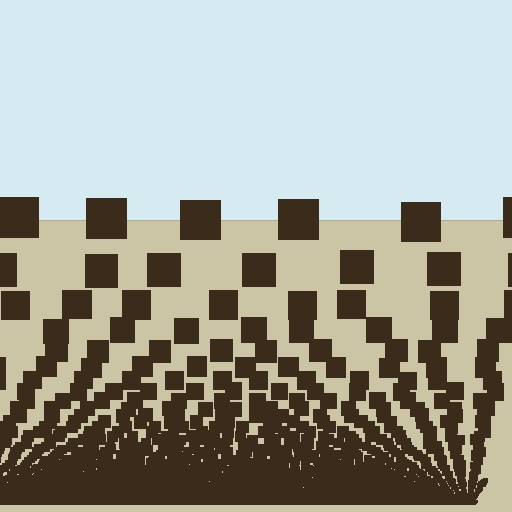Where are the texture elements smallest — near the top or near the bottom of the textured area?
Near the bottom.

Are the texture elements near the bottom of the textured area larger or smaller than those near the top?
Smaller. The gradient is inverted — elements near the bottom are smaller and denser.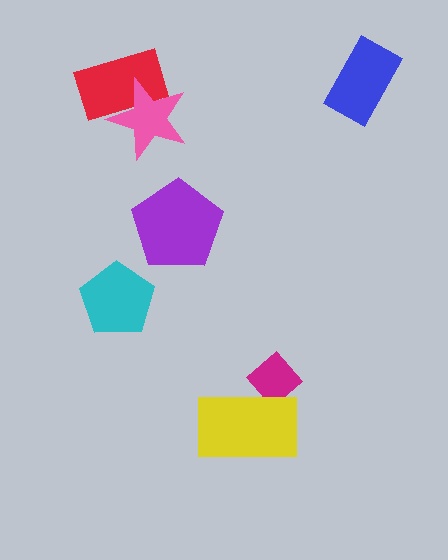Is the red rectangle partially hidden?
Yes, it is partially covered by another shape.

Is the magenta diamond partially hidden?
Yes, it is partially covered by another shape.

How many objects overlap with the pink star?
1 object overlaps with the pink star.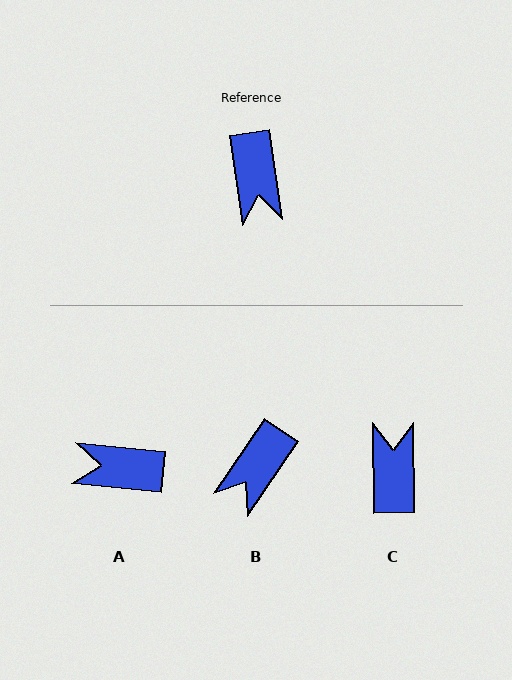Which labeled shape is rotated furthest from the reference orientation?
C, about 172 degrees away.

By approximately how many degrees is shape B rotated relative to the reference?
Approximately 42 degrees clockwise.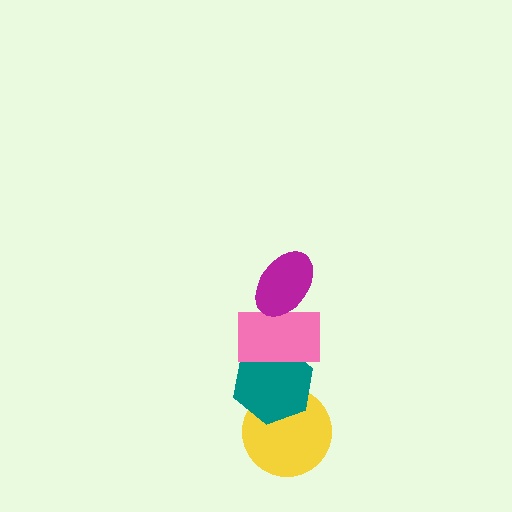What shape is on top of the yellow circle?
The teal hexagon is on top of the yellow circle.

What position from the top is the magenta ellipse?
The magenta ellipse is 1st from the top.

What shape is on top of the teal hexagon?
The pink rectangle is on top of the teal hexagon.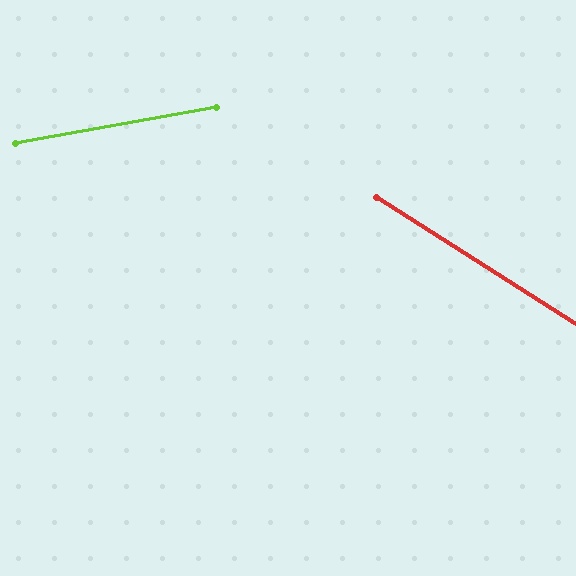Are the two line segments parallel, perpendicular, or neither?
Neither parallel nor perpendicular — they differ by about 43°.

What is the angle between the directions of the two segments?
Approximately 43 degrees.